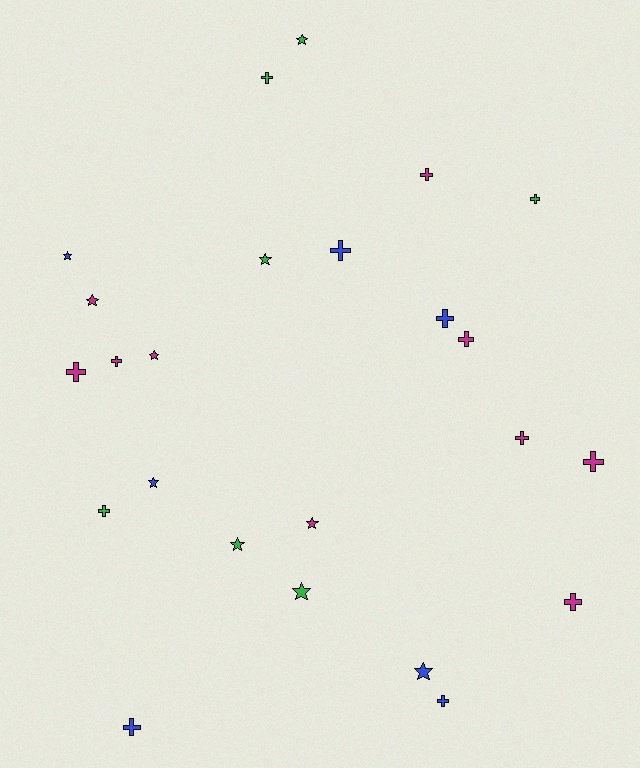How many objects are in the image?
There are 24 objects.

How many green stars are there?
There are 4 green stars.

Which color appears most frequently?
Magenta, with 10 objects.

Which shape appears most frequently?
Cross, with 14 objects.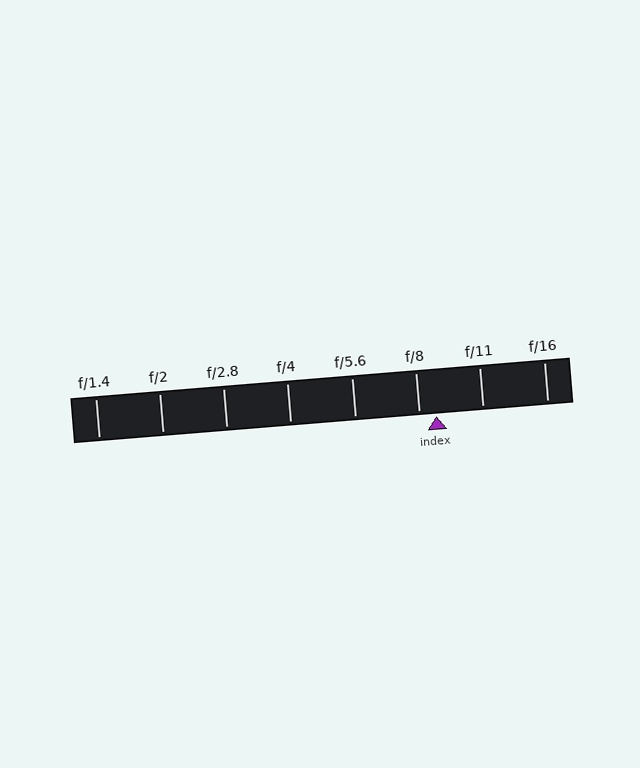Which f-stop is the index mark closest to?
The index mark is closest to f/8.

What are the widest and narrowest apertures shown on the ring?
The widest aperture shown is f/1.4 and the narrowest is f/16.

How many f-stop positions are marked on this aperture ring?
There are 8 f-stop positions marked.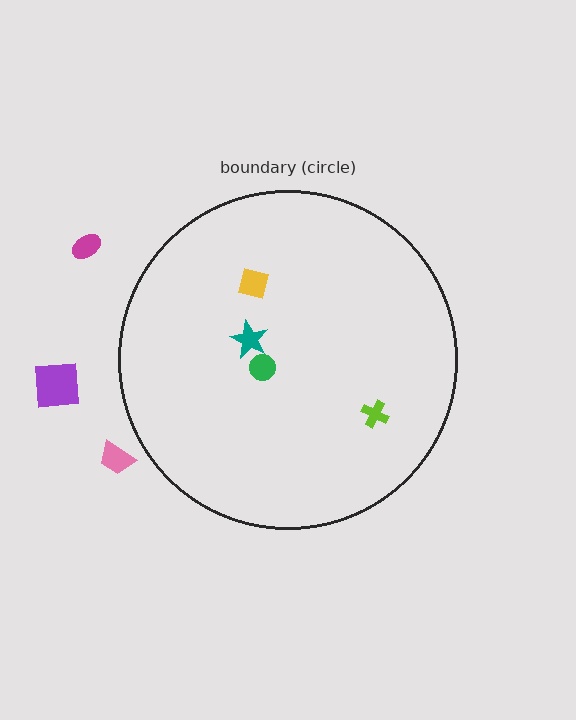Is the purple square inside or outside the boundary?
Outside.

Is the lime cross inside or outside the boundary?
Inside.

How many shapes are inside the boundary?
4 inside, 3 outside.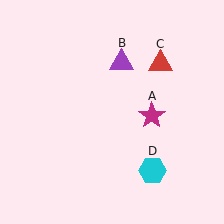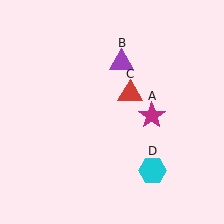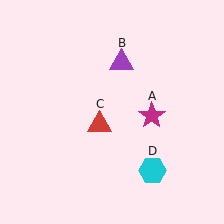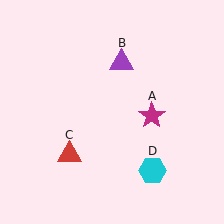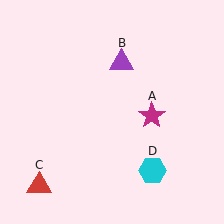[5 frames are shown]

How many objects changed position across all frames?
1 object changed position: red triangle (object C).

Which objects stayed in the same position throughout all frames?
Magenta star (object A) and purple triangle (object B) and cyan hexagon (object D) remained stationary.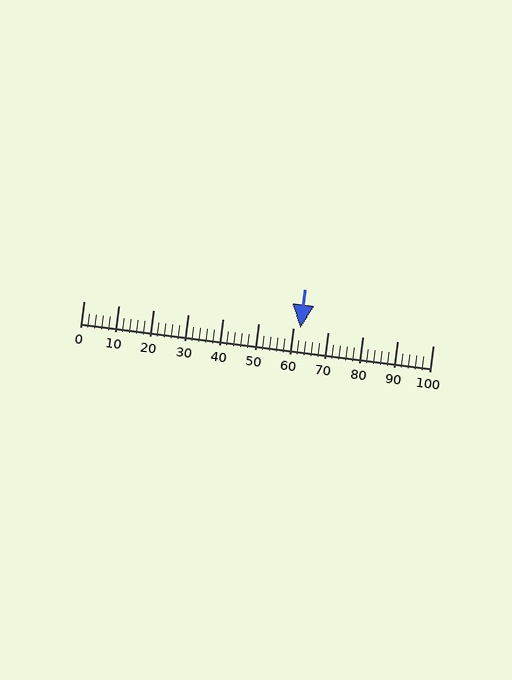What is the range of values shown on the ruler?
The ruler shows values from 0 to 100.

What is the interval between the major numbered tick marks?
The major tick marks are spaced 10 units apart.